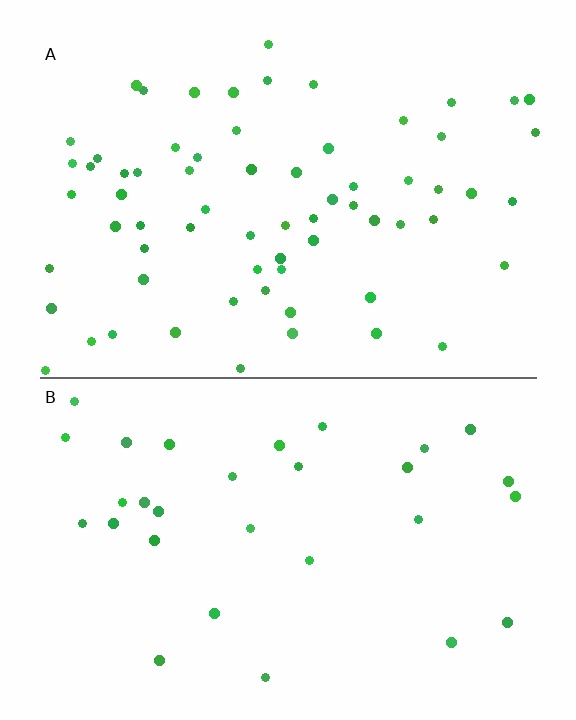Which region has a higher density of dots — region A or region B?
A (the top).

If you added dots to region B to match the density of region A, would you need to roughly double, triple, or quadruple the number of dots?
Approximately double.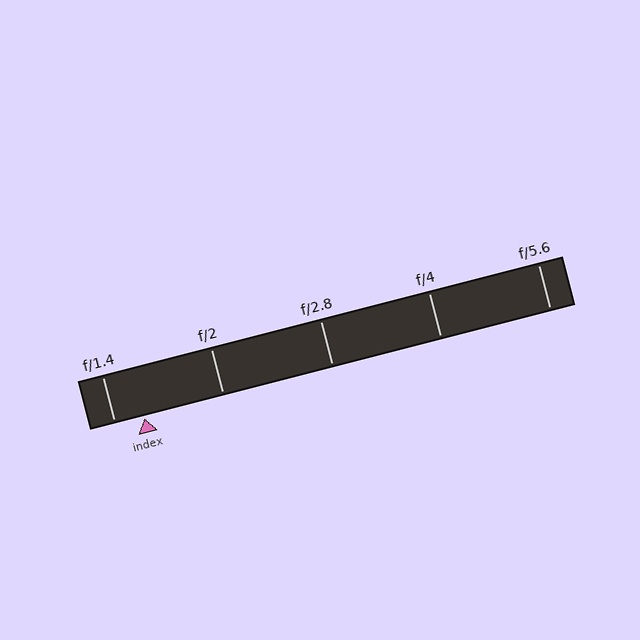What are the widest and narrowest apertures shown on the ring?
The widest aperture shown is f/1.4 and the narrowest is f/5.6.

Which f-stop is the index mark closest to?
The index mark is closest to f/1.4.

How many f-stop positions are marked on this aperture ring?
There are 5 f-stop positions marked.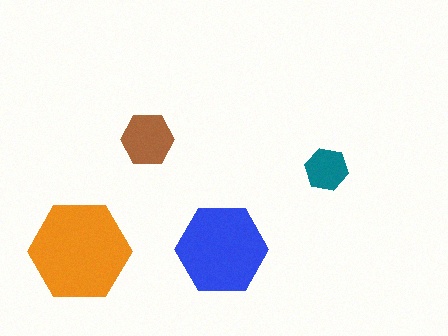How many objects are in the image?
There are 4 objects in the image.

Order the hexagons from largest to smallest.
the orange one, the blue one, the brown one, the teal one.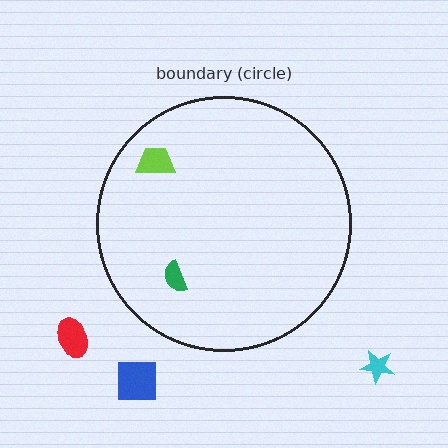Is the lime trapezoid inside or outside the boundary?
Inside.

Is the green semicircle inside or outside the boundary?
Inside.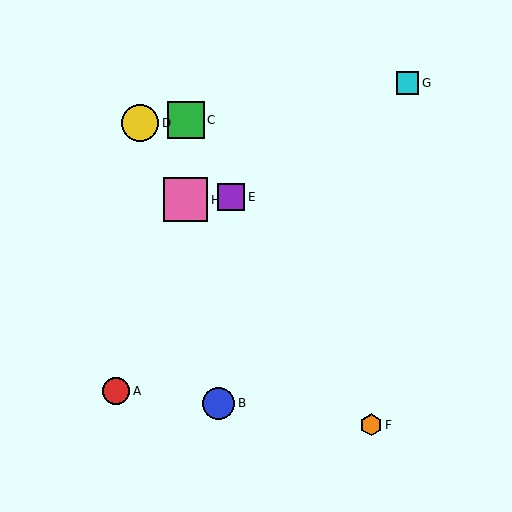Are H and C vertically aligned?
Yes, both are at x≈186.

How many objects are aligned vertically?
2 objects (C, H) are aligned vertically.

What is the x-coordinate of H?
Object H is at x≈186.